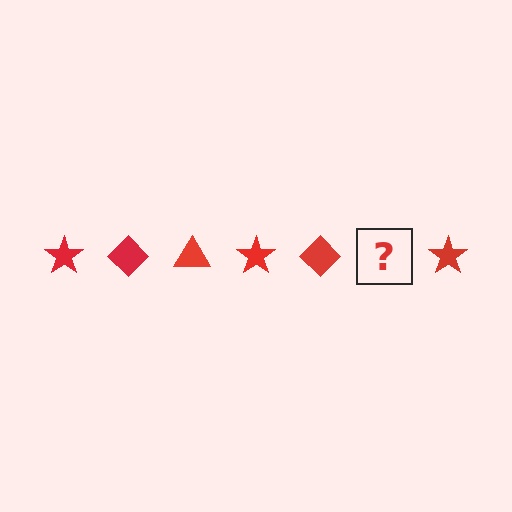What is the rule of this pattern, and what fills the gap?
The rule is that the pattern cycles through star, diamond, triangle shapes in red. The gap should be filled with a red triangle.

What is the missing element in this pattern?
The missing element is a red triangle.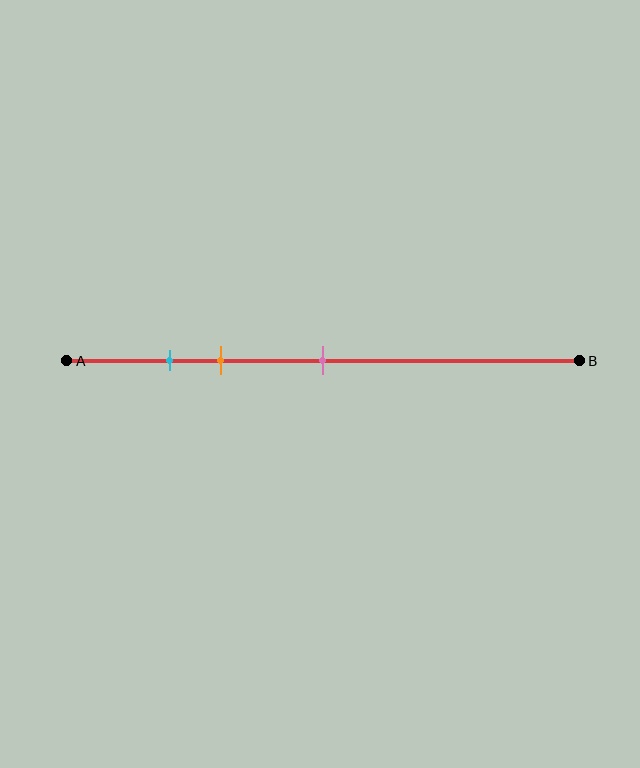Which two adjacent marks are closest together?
The cyan and orange marks are the closest adjacent pair.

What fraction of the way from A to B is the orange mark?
The orange mark is approximately 30% (0.3) of the way from A to B.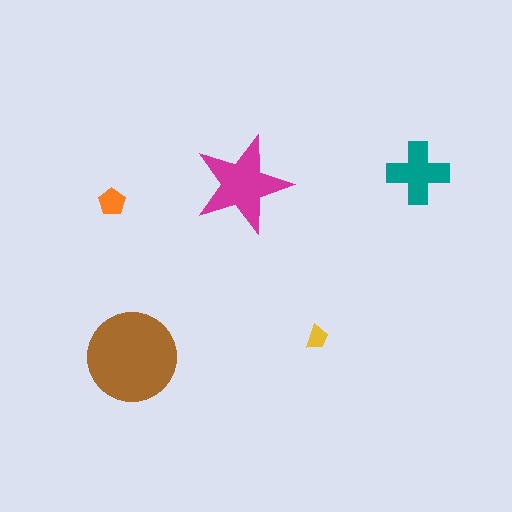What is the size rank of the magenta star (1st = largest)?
2nd.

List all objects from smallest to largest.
The yellow trapezoid, the orange pentagon, the teal cross, the magenta star, the brown circle.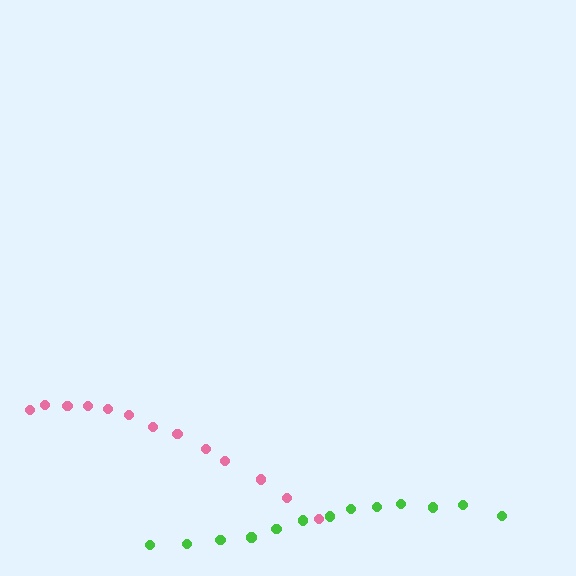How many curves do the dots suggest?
There are 2 distinct paths.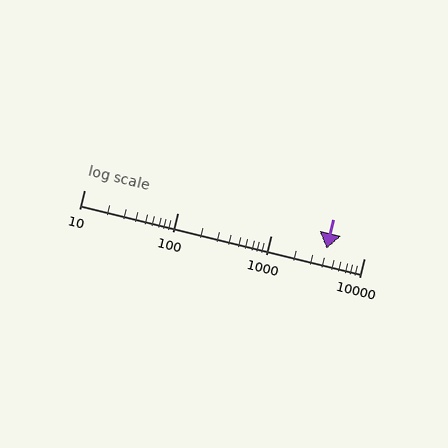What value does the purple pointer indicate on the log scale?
The pointer indicates approximately 4000.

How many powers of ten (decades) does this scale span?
The scale spans 3 decades, from 10 to 10000.